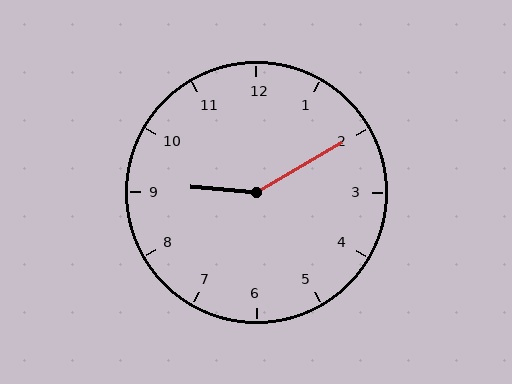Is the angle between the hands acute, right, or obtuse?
It is obtuse.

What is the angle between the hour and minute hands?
Approximately 145 degrees.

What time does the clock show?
9:10.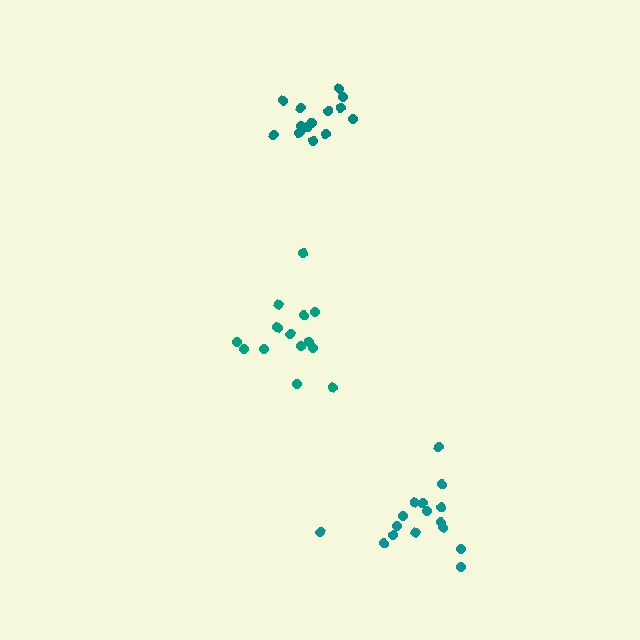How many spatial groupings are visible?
There are 3 spatial groupings.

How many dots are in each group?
Group 1: 15 dots, Group 2: 14 dots, Group 3: 16 dots (45 total).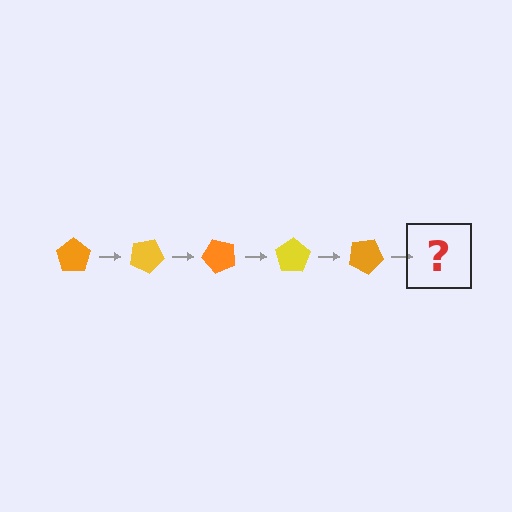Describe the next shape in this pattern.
It should be a yellow pentagon, rotated 125 degrees from the start.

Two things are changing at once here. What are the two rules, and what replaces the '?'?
The two rules are that it rotates 25 degrees each step and the color cycles through orange and yellow. The '?' should be a yellow pentagon, rotated 125 degrees from the start.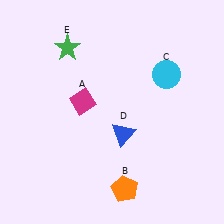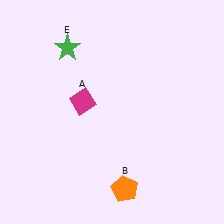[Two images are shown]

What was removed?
The blue triangle (D), the cyan circle (C) were removed in Image 2.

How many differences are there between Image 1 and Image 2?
There are 2 differences between the two images.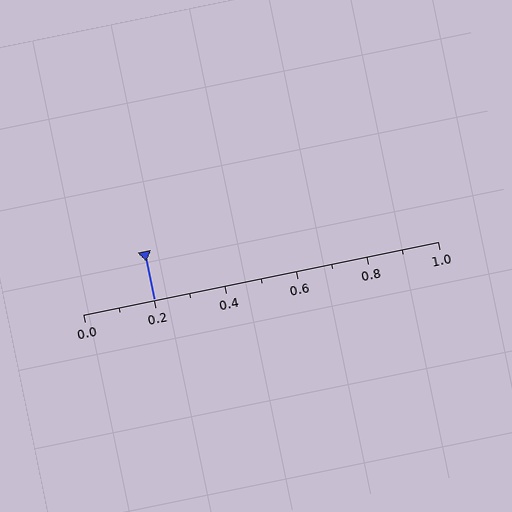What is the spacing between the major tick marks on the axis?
The major ticks are spaced 0.2 apart.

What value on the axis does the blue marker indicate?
The marker indicates approximately 0.2.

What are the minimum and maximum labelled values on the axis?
The axis runs from 0.0 to 1.0.